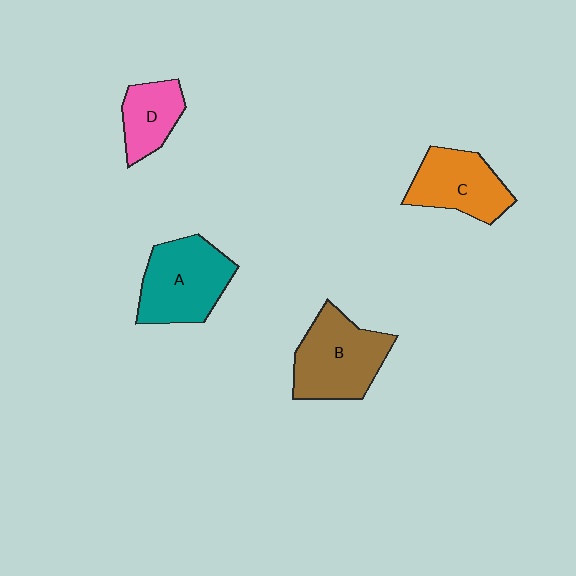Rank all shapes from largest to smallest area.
From largest to smallest: B (brown), A (teal), C (orange), D (pink).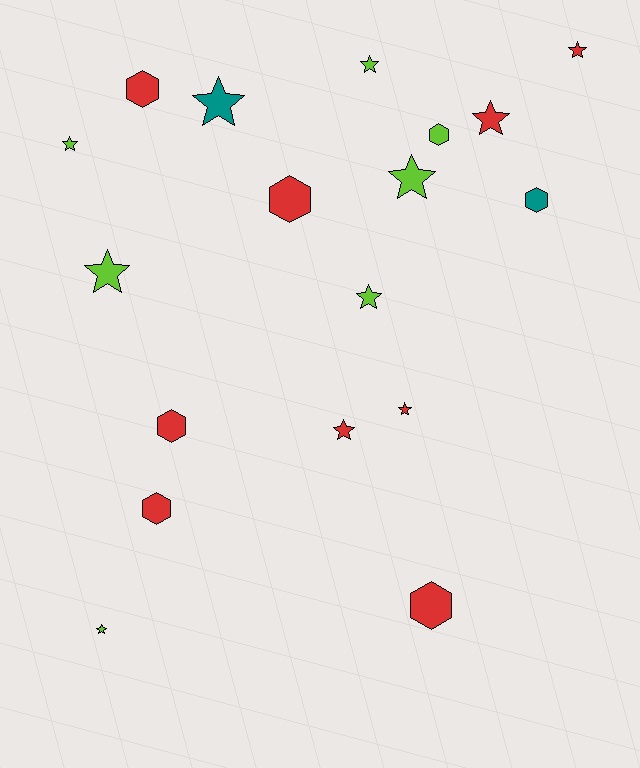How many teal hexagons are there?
There is 1 teal hexagon.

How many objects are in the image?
There are 18 objects.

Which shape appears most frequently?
Star, with 11 objects.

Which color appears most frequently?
Red, with 9 objects.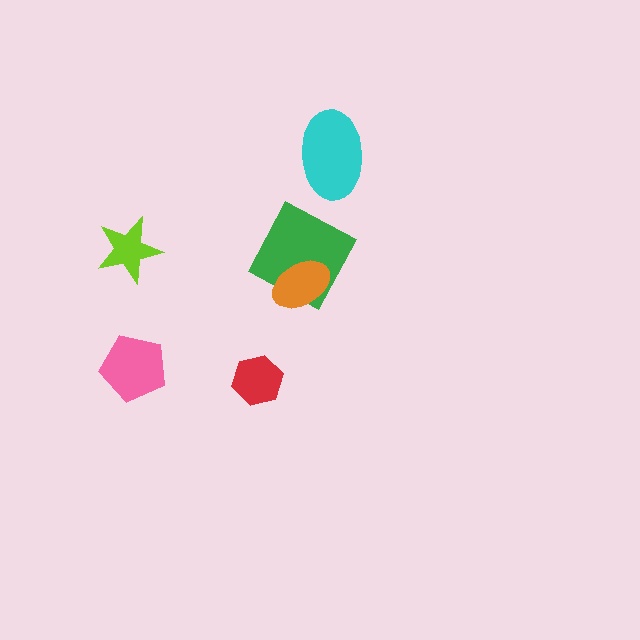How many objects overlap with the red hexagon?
0 objects overlap with the red hexagon.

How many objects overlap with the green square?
1 object overlaps with the green square.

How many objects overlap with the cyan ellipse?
0 objects overlap with the cyan ellipse.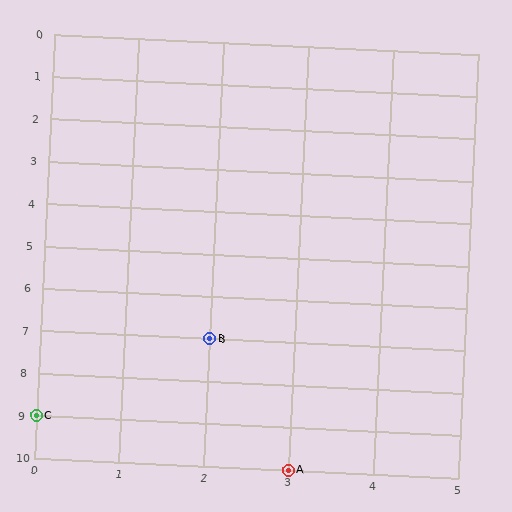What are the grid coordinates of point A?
Point A is at grid coordinates (3, 10).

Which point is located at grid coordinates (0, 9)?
Point C is at (0, 9).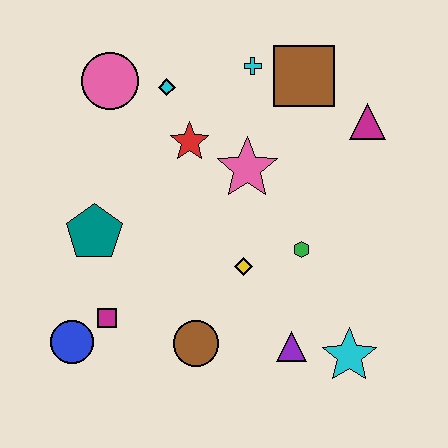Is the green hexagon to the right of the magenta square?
Yes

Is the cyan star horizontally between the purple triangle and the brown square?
No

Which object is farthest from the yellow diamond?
The pink circle is farthest from the yellow diamond.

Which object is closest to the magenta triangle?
The brown square is closest to the magenta triangle.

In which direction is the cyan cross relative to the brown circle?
The cyan cross is above the brown circle.